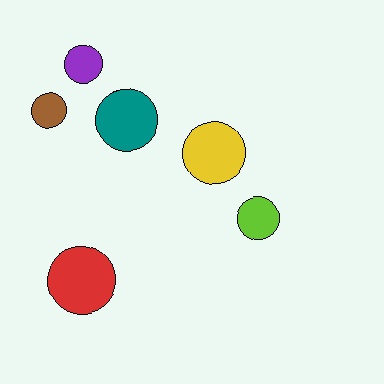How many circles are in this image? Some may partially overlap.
There are 6 circles.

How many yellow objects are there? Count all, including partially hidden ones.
There is 1 yellow object.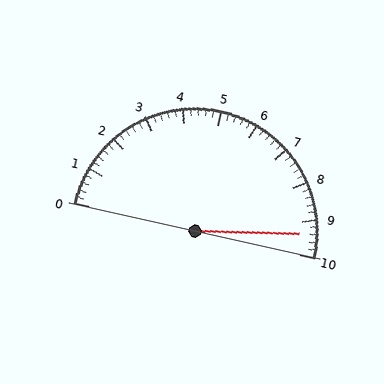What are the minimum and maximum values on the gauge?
The gauge ranges from 0 to 10.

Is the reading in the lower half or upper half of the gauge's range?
The reading is in the upper half of the range (0 to 10).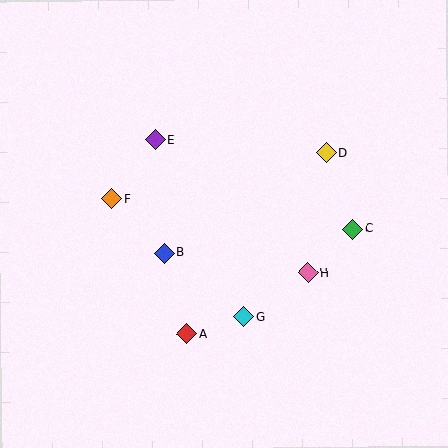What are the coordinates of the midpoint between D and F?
The midpoint between D and F is at (219, 176).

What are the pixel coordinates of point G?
Point G is at (244, 317).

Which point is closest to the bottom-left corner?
Point A is closest to the bottom-left corner.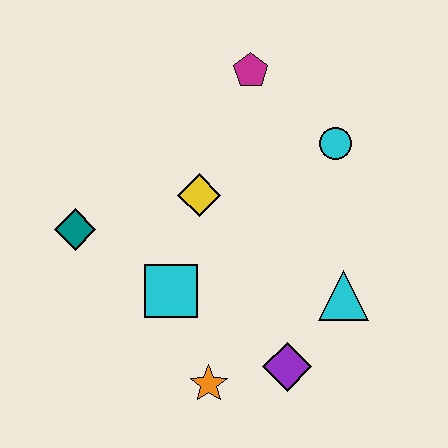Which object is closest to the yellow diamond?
The cyan square is closest to the yellow diamond.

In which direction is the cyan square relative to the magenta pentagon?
The cyan square is below the magenta pentagon.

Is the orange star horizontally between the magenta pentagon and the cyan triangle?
No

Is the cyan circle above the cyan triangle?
Yes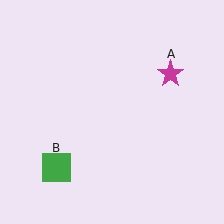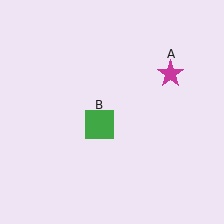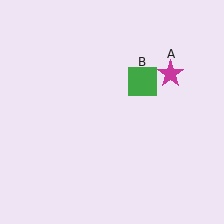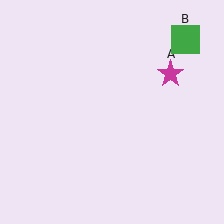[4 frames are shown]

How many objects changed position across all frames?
1 object changed position: green square (object B).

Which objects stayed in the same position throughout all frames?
Magenta star (object A) remained stationary.